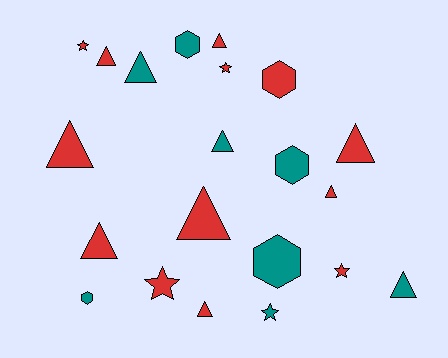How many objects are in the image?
There are 21 objects.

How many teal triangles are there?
There are 3 teal triangles.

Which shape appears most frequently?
Triangle, with 11 objects.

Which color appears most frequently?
Red, with 13 objects.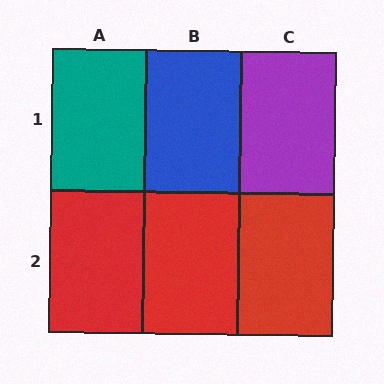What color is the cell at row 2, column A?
Red.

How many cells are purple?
1 cell is purple.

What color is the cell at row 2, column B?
Red.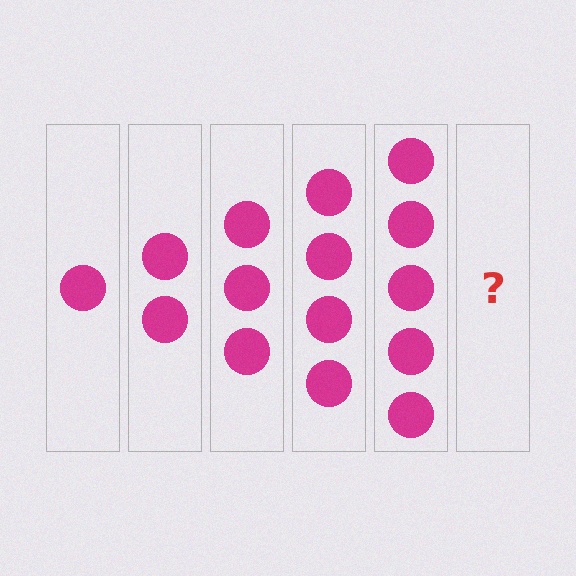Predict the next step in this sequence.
The next step is 6 circles.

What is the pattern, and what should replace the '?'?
The pattern is that each step adds one more circle. The '?' should be 6 circles.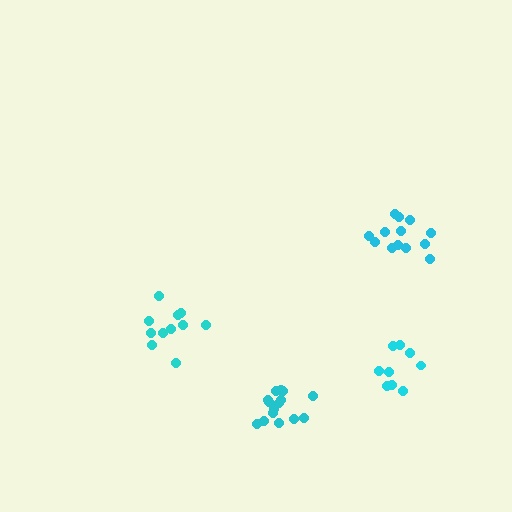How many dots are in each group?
Group 1: 11 dots, Group 2: 15 dots, Group 3: 9 dots, Group 4: 13 dots (48 total).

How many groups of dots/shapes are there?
There are 4 groups.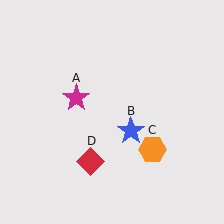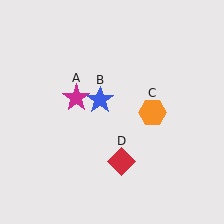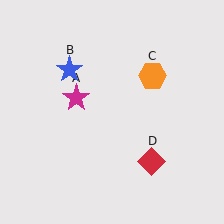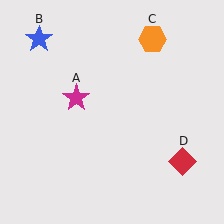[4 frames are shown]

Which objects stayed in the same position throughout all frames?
Magenta star (object A) remained stationary.